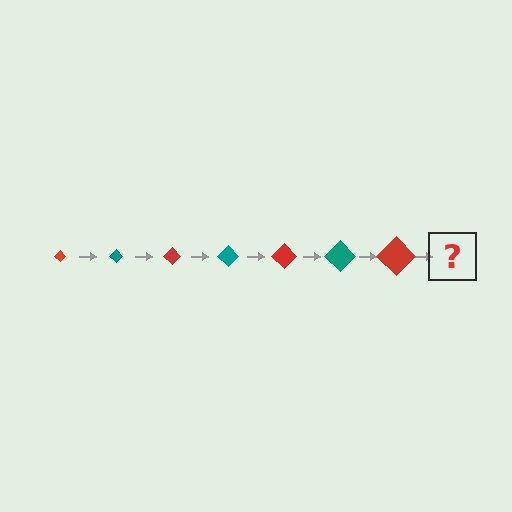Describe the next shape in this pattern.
It should be a teal diamond, larger than the previous one.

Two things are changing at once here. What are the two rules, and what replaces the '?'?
The two rules are that the diamond grows larger each step and the color cycles through red and teal. The '?' should be a teal diamond, larger than the previous one.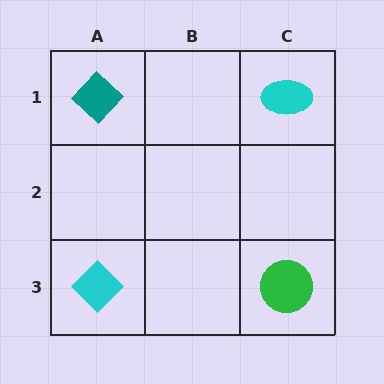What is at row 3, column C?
A green circle.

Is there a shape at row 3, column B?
No, that cell is empty.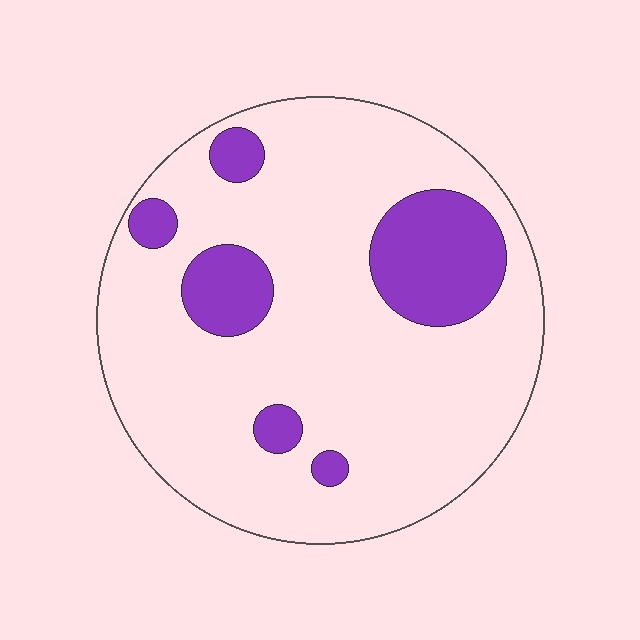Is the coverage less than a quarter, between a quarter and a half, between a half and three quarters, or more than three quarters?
Less than a quarter.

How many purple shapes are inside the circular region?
6.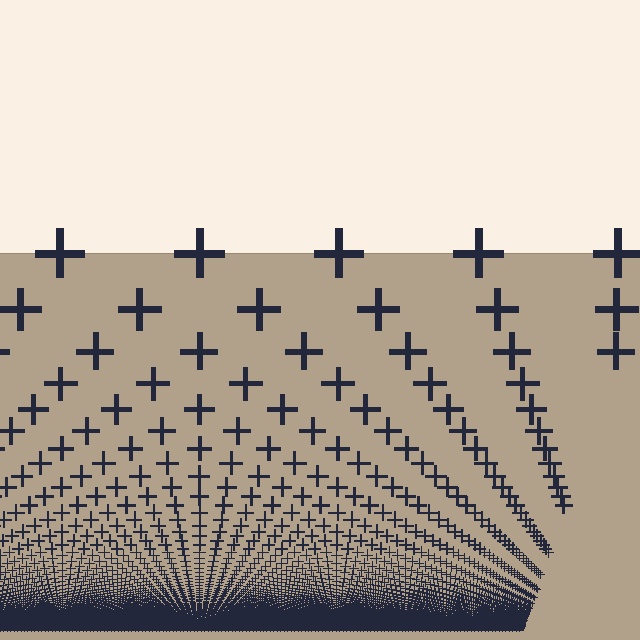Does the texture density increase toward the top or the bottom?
Density increases toward the bottom.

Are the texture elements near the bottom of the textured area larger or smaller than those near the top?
Smaller. The gradient is inverted — elements near the bottom are smaller and denser.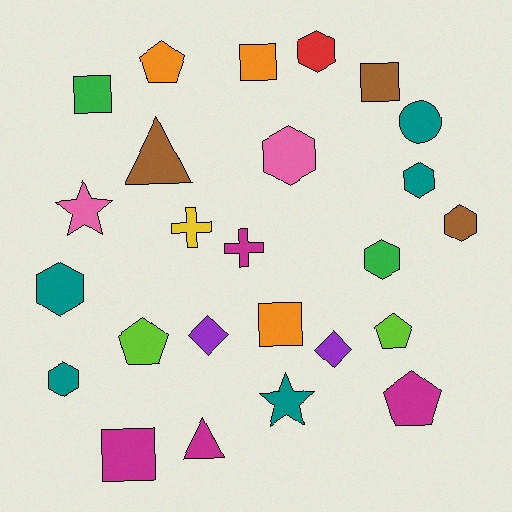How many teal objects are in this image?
There are 5 teal objects.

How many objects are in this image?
There are 25 objects.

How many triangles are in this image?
There are 2 triangles.